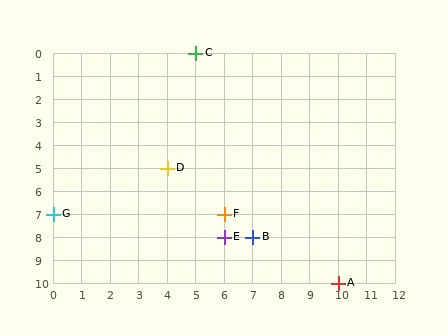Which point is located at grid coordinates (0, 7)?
Point G is at (0, 7).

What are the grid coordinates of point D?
Point D is at grid coordinates (4, 5).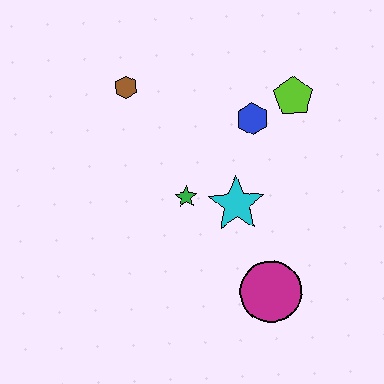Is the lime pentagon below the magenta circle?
No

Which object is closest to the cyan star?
The green star is closest to the cyan star.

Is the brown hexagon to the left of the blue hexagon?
Yes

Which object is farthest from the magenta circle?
The brown hexagon is farthest from the magenta circle.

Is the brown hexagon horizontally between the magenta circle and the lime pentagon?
No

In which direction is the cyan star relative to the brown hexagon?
The cyan star is below the brown hexagon.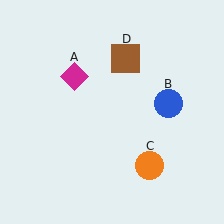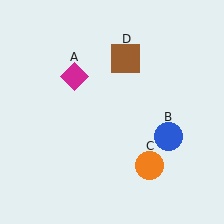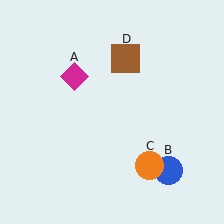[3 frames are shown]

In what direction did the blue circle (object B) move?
The blue circle (object B) moved down.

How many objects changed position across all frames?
1 object changed position: blue circle (object B).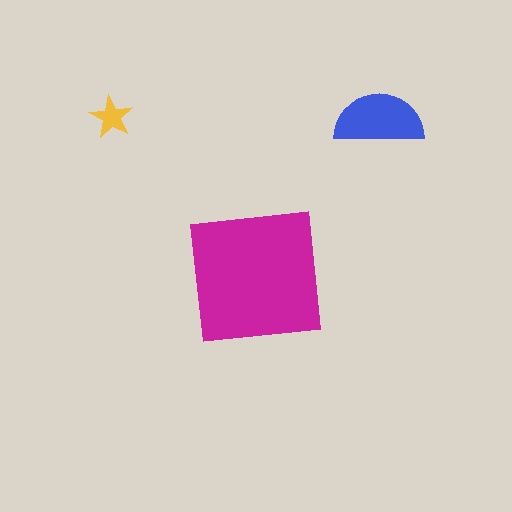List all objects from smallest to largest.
The yellow star, the blue semicircle, the magenta square.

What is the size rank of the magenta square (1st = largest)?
1st.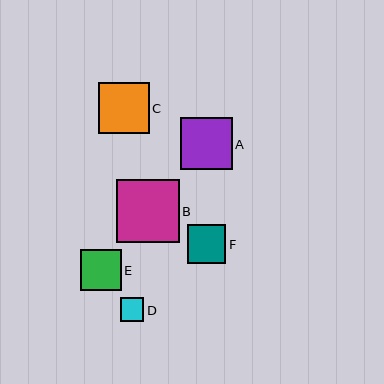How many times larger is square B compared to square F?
Square B is approximately 1.6 times the size of square F.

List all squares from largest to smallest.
From largest to smallest: B, A, C, E, F, D.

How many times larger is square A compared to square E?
Square A is approximately 1.3 times the size of square E.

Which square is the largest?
Square B is the largest with a size of approximately 63 pixels.